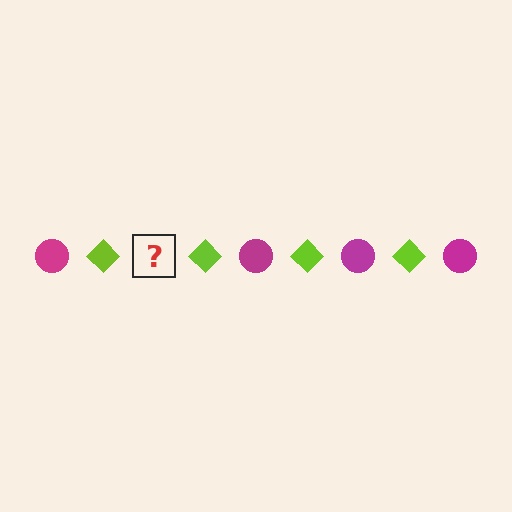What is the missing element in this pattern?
The missing element is a magenta circle.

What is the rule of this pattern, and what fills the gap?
The rule is that the pattern alternates between magenta circle and lime diamond. The gap should be filled with a magenta circle.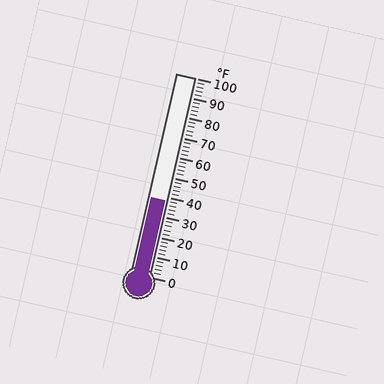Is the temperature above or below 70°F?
The temperature is below 70°F.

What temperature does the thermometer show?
The thermometer shows approximately 38°F.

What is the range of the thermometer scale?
The thermometer scale ranges from 0°F to 100°F.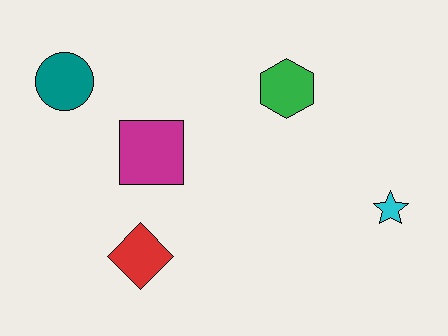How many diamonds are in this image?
There is 1 diamond.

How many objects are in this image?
There are 5 objects.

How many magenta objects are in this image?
There is 1 magenta object.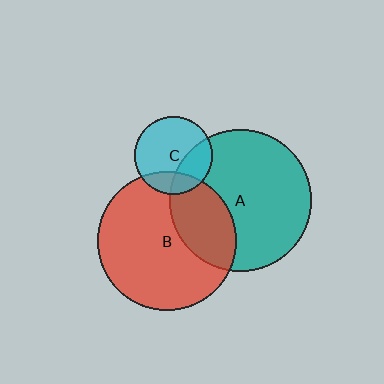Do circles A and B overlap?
Yes.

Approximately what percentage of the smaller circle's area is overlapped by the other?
Approximately 30%.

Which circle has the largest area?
Circle A (teal).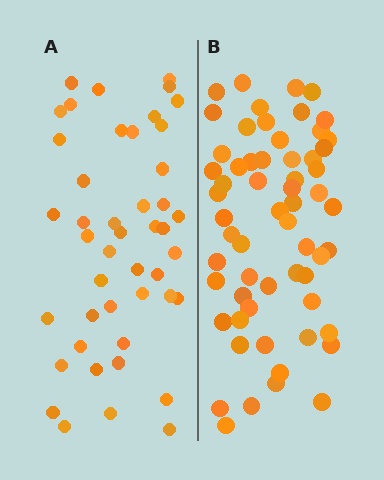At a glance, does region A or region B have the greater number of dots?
Region B (the right region) has more dots.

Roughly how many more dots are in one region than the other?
Region B has approximately 15 more dots than region A.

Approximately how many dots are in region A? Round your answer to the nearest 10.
About 40 dots. (The exact count is 45, which rounds to 40.)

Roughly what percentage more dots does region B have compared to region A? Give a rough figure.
About 35% more.